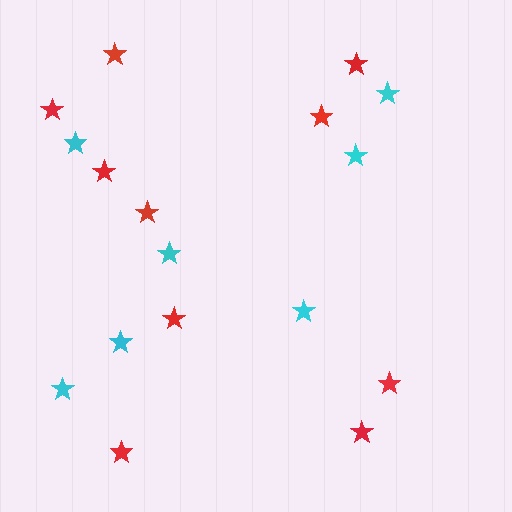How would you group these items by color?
There are 2 groups: one group of red stars (10) and one group of cyan stars (7).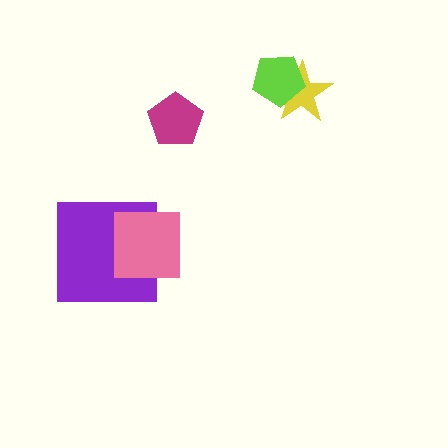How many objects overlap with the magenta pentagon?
0 objects overlap with the magenta pentagon.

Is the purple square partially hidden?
Yes, it is partially covered by another shape.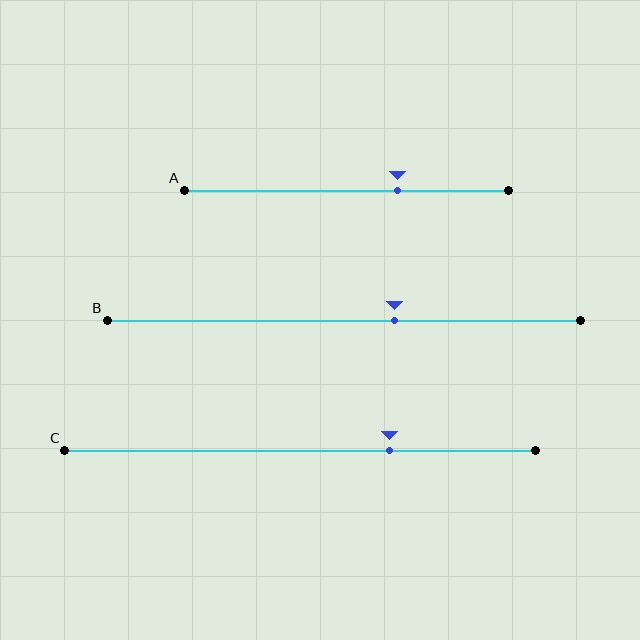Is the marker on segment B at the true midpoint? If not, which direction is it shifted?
No, the marker on segment B is shifted to the right by about 11% of the segment length.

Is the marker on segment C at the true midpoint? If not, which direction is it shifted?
No, the marker on segment C is shifted to the right by about 19% of the segment length.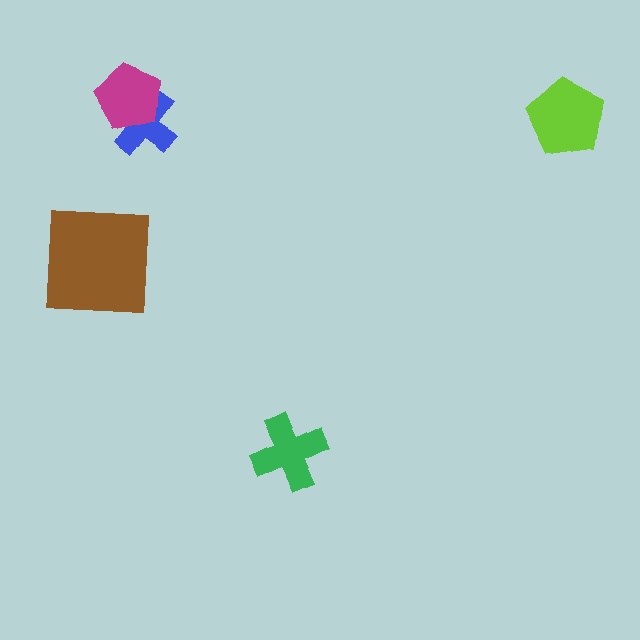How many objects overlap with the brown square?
0 objects overlap with the brown square.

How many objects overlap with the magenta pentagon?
1 object overlaps with the magenta pentagon.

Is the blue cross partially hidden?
Yes, it is partially covered by another shape.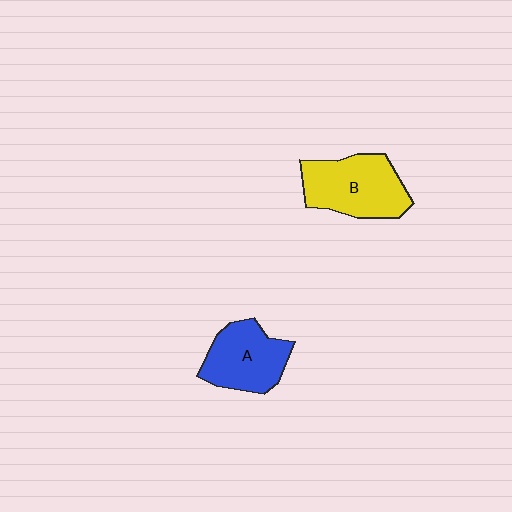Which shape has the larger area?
Shape B (yellow).